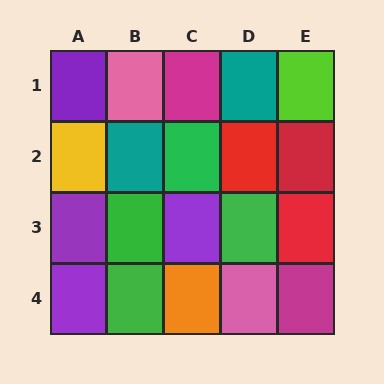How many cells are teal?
2 cells are teal.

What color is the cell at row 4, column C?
Orange.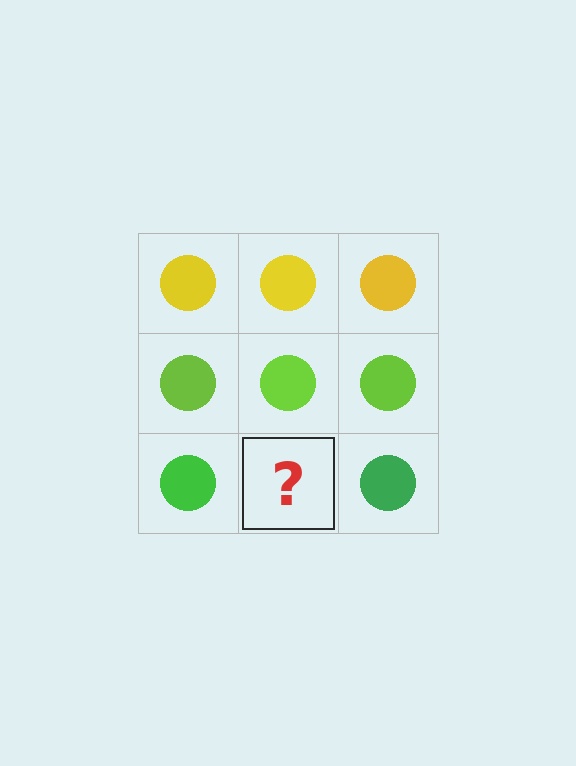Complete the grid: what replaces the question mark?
The question mark should be replaced with a green circle.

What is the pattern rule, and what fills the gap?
The rule is that each row has a consistent color. The gap should be filled with a green circle.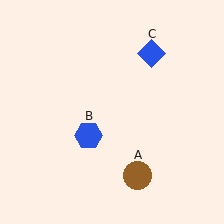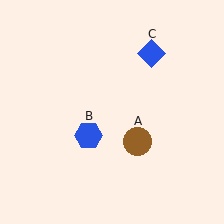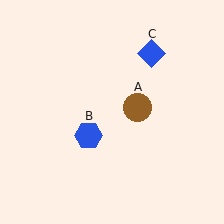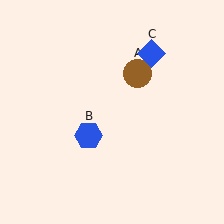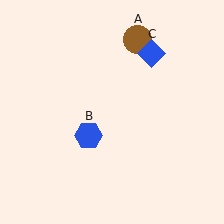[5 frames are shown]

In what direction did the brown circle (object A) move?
The brown circle (object A) moved up.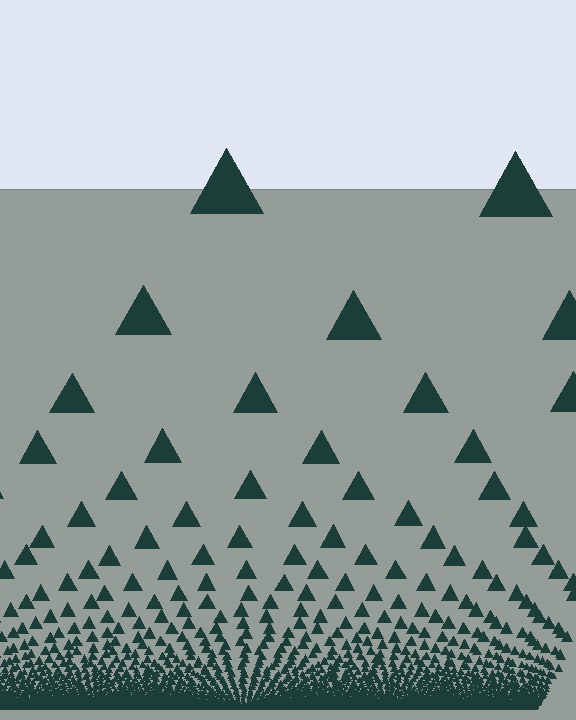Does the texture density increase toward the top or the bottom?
Density increases toward the bottom.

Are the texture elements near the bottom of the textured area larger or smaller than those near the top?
Smaller. The gradient is inverted — elements near the bottom are smaller and denser.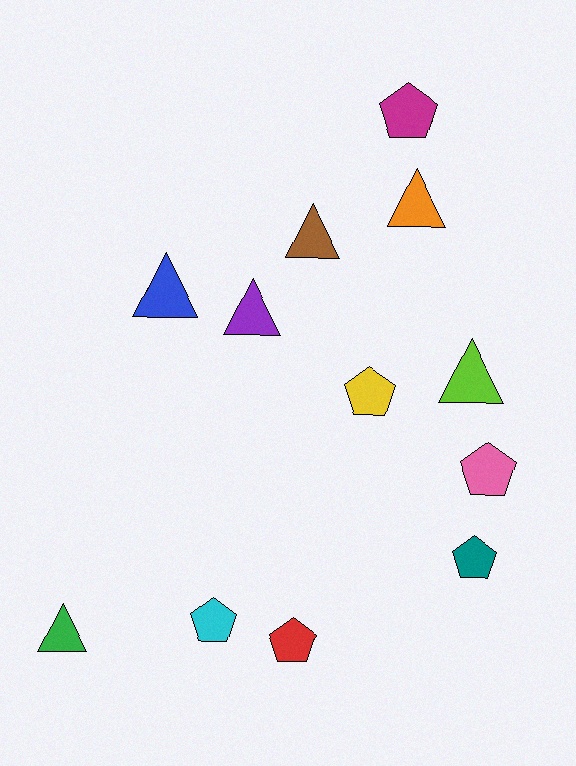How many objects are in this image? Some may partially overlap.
There are 12 objects.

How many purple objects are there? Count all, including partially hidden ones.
There is 1 purple object.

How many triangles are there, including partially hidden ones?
There are 6 triangles.